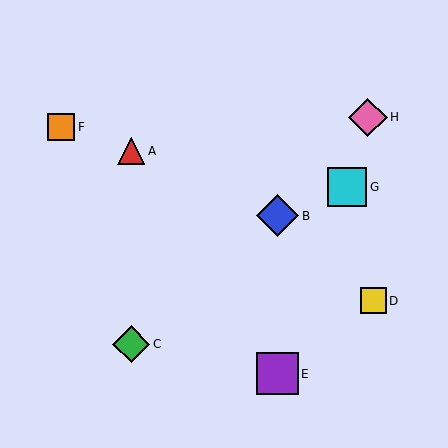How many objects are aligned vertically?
2 objects (B, E) are aligned vertically.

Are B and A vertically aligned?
No, B is at x≈277 and A is at x≈131.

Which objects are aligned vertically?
Objects B, E are aligned vertically.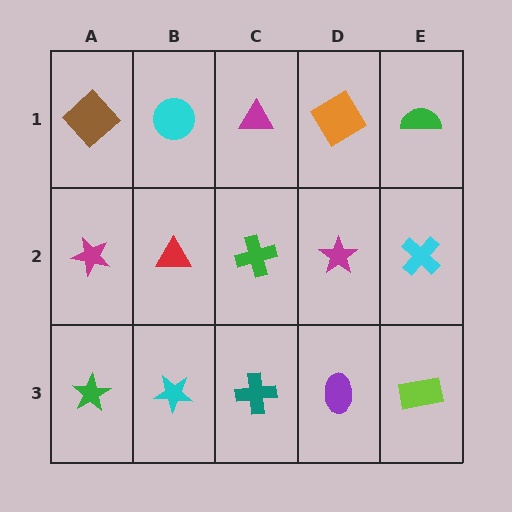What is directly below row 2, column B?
A cyan star.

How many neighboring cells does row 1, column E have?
2.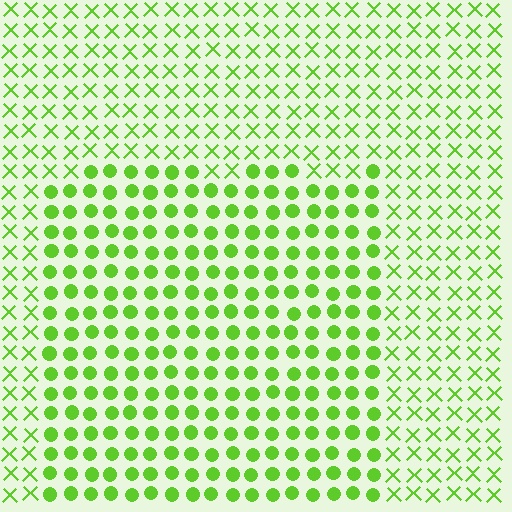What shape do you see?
I see a rectangle.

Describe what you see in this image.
The image is filled with small lime elements arranged in a uniform grid. A rectangle-shaped region contains circles, while the surrounding area contains X marks. The boundary is defined purely by the change in element shape.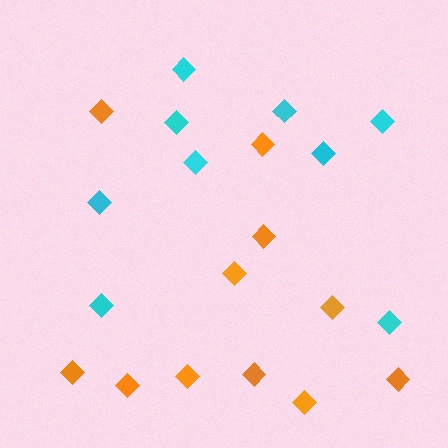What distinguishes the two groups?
There are 2 groups: one group of orange diamonds (11) and one group of cyan diamonds (9).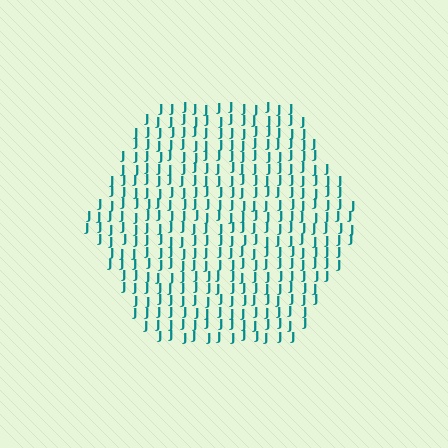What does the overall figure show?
The overall figure shows a hexagon.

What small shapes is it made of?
It is made of small letter J's.